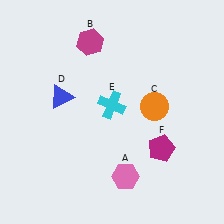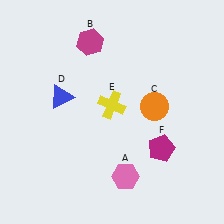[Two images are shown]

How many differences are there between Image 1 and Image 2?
There is 1 difference between the two images.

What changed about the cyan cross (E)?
In Image 1, E is cyan. In Image 2, it changed to yellow.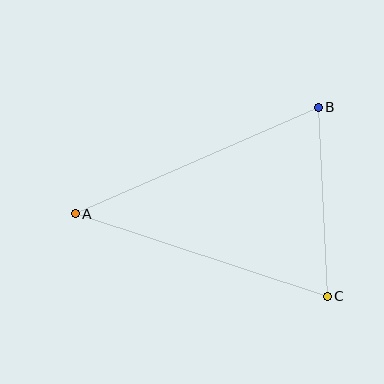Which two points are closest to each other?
Points B and C are closest to each other.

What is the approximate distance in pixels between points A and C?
The distance between A and C is approximately 265 pixels.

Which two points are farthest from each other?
Points A and B are farthest from each other.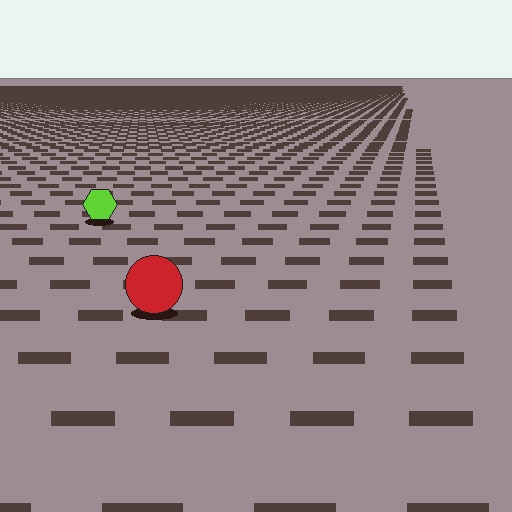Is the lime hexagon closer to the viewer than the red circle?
No. The red circle is closer — you can tell from the texture gradient: the ground texture is coarser near it.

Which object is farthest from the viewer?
The lime hexagon is farthest from the viewer. It appears smaller and the ground texture around it is denser.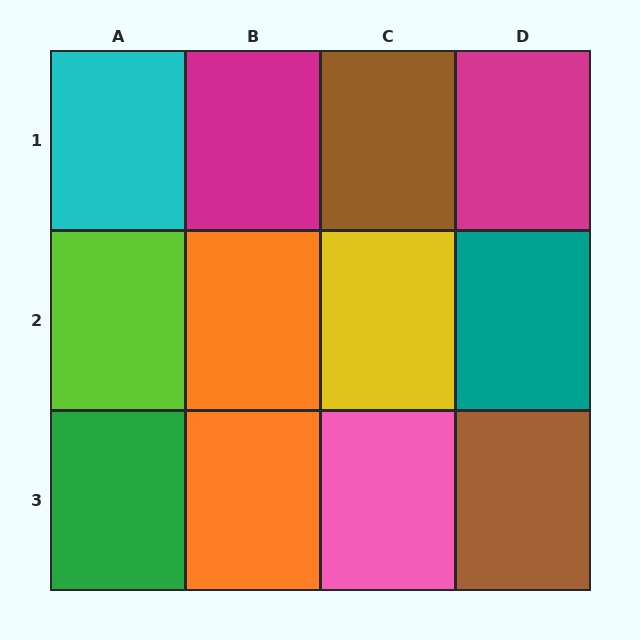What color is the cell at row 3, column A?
Green.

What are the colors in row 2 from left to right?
Lime, orange, yellow, teal.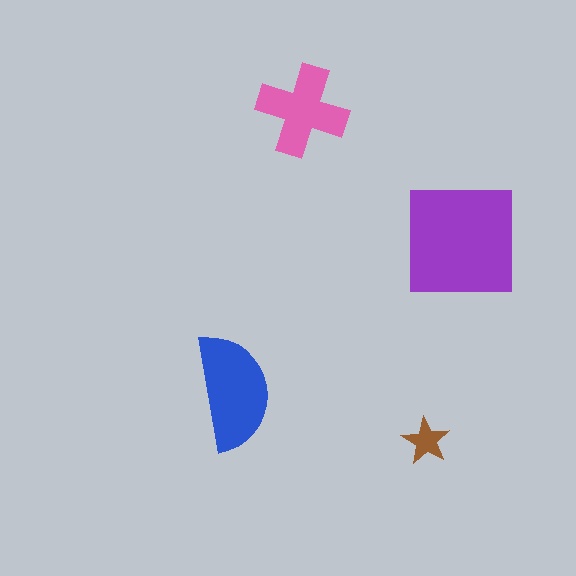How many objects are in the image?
There are 4 objects in the image.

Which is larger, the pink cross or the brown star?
The pink cross.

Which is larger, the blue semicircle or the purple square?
The purple square.